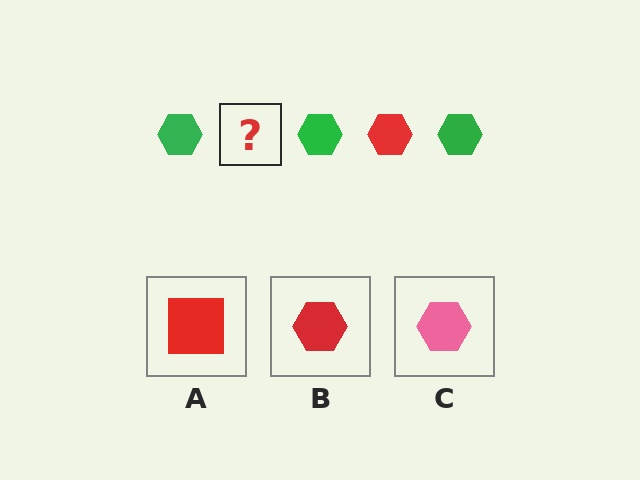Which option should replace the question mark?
Option B.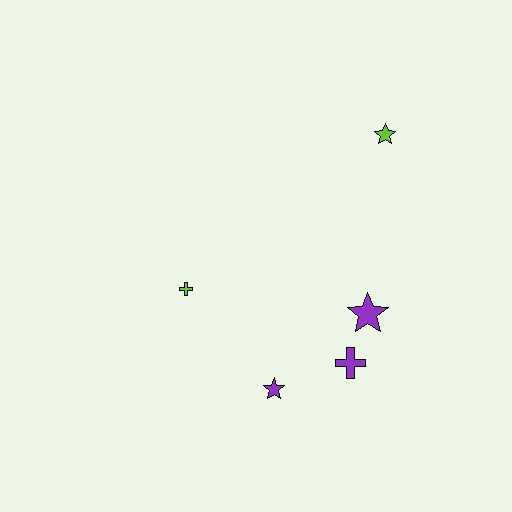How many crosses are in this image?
There are 2 crosses.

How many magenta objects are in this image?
There are no magenta objects.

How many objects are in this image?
There are 5 objects.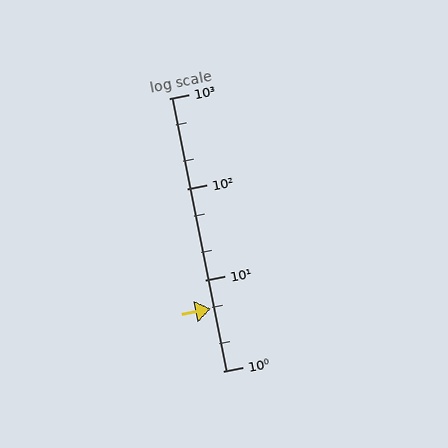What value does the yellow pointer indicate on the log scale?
The pointer indicates approximately 4.9.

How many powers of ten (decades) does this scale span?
The scale spans 3 decades, from 1 to 1000.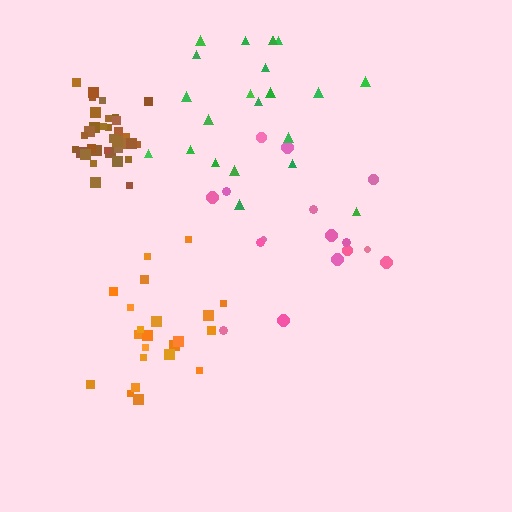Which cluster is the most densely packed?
Brown.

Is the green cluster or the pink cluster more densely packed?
Green.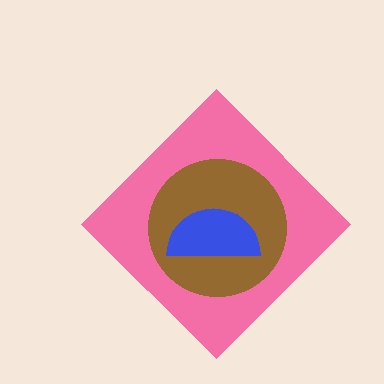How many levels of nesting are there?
3.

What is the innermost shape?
The blue semicircle.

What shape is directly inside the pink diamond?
The brown circle.